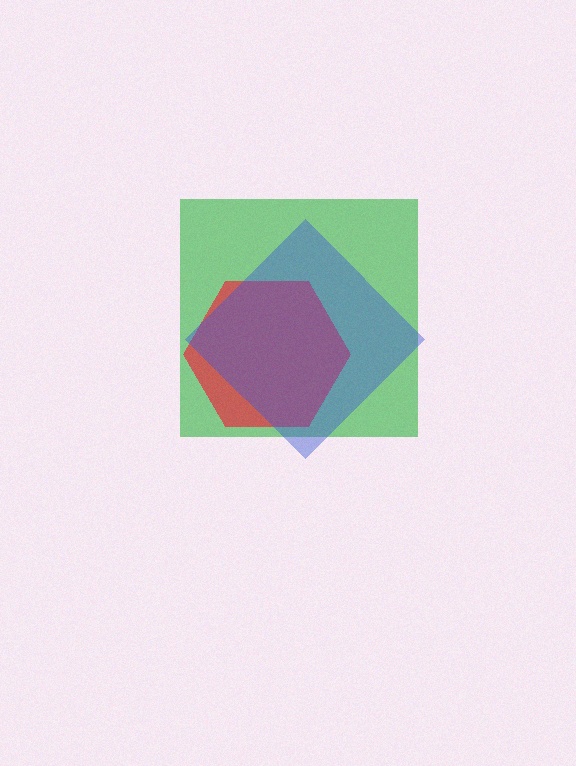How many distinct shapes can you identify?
There are 3 distinct shapes: a green square, a red hexagon, a blue diamond.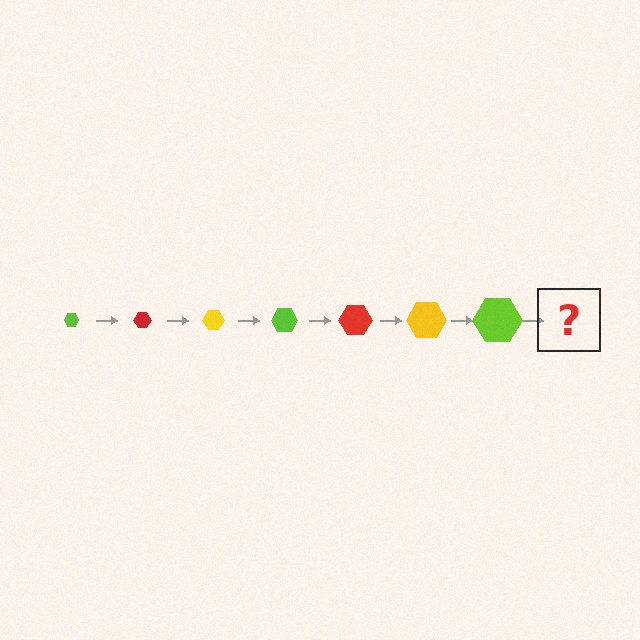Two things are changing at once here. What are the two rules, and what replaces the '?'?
The two rules are that the hexagon grows larger each step and the color cycles through lime, red, and yellow. The '?' should be a red hexagon, larger than the previous one.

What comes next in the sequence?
The next element should be a red hexagon, larger than the previous one.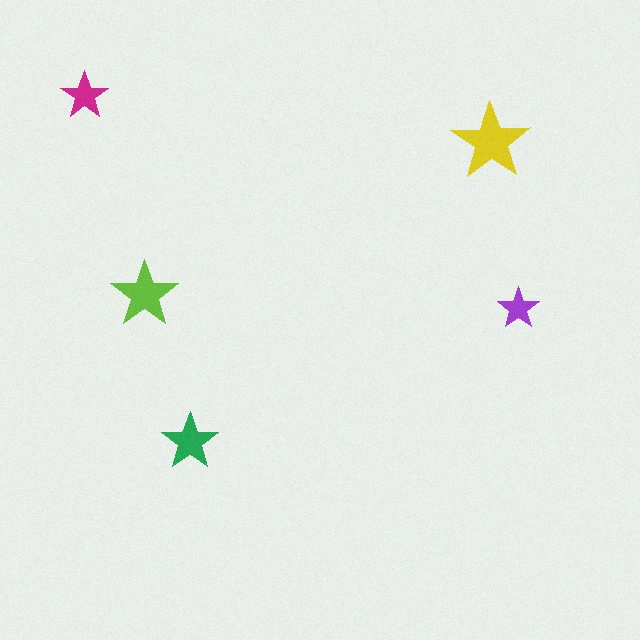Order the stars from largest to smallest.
the yellow one, the lime one, the green one, the magenta one, the purple one.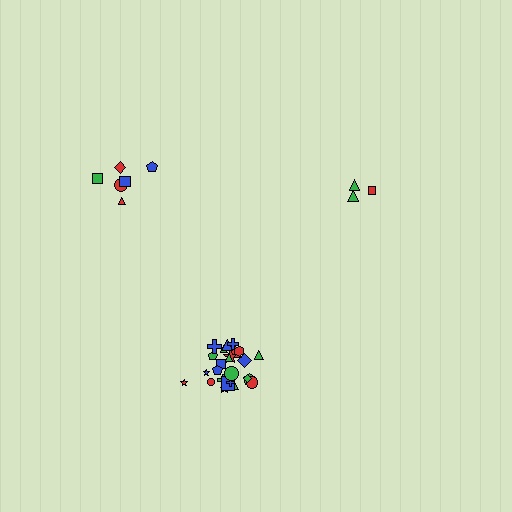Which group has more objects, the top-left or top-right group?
The top-left group.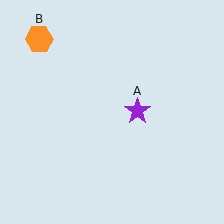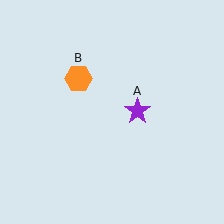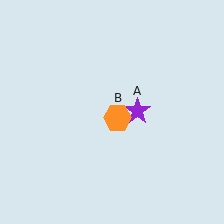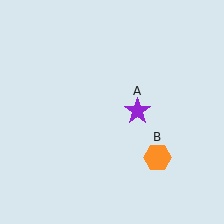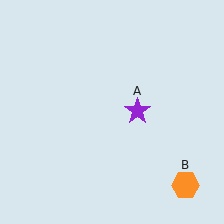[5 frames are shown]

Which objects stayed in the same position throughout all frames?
Purple star (object A) remained stationary.